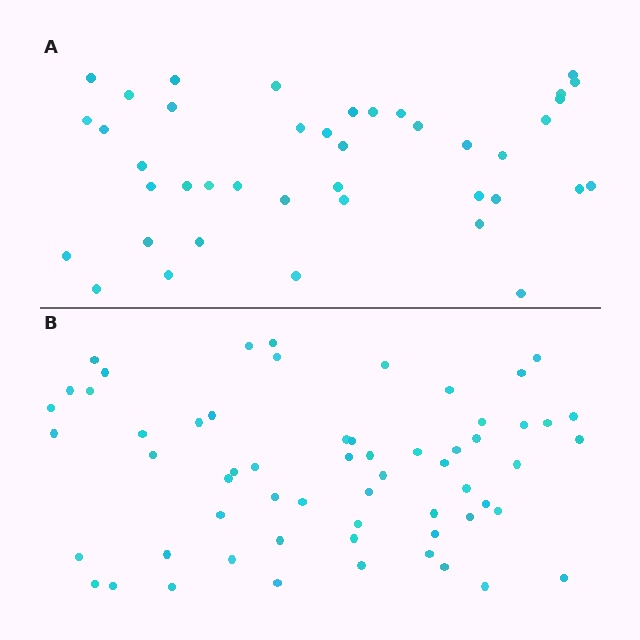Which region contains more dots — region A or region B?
Region B (the bottom region) has more dots.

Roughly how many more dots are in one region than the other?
Region B has approximately 20 more dots than region A.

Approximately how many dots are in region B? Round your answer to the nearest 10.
About 60 dots.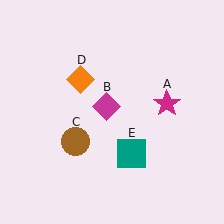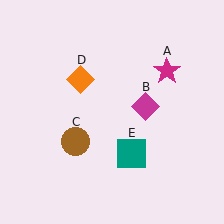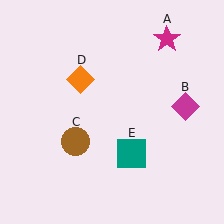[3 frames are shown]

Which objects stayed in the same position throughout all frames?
Brown circle (object C) and orange diamond (object D) and teal square (object E) remained stationary.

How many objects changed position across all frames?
2 objects changed position: magenta star (object A), magenta diamond (object B).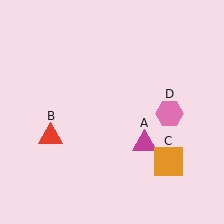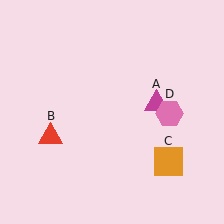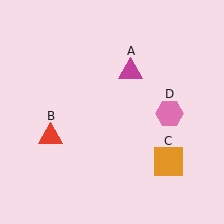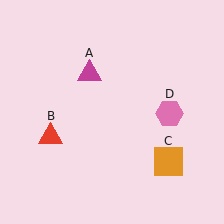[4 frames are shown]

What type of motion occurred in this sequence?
The magenta triangle (object A) rotated counterclockwise around the center of the scene.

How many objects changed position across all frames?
1 object changed position: magenta triangle (object A).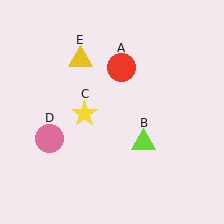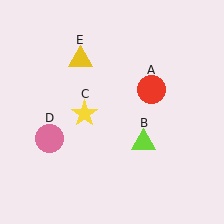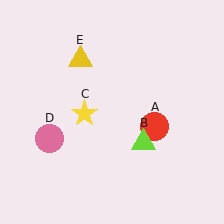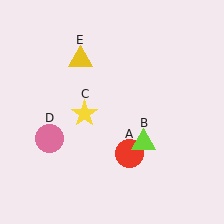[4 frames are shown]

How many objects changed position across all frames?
1 object changed position: red circle (object A).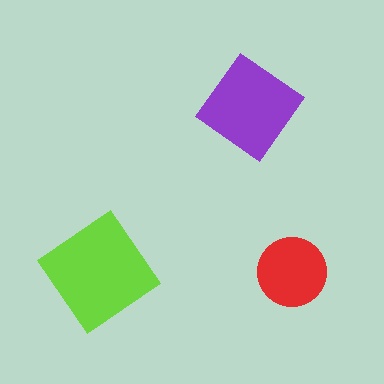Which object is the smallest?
The red circle.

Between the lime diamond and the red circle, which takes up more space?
The lime diamond.